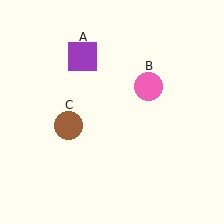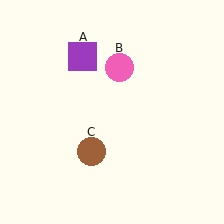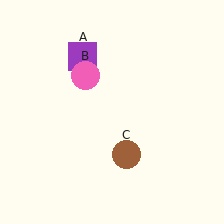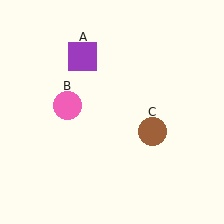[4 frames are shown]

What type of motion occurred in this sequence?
The pink circle (object B), brown circle (object C) rotated counterclockwise around the center of the scene.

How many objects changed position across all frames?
2 objects changed position: pink circle (object B), brown circle (object C).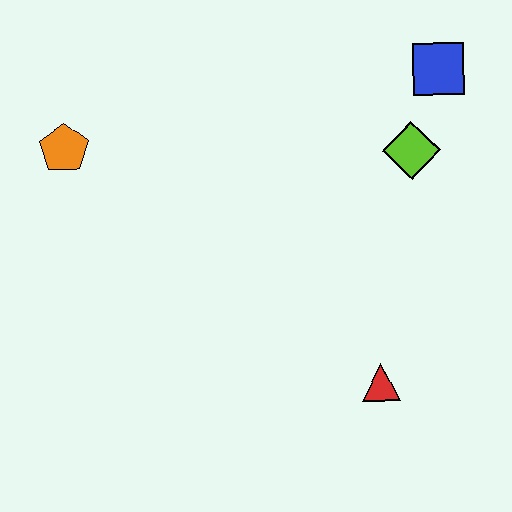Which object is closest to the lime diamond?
The blue square is closest to the lime diamond.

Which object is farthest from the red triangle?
The orange pentagon is farthest from the red triangle.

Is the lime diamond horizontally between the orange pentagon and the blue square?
Yes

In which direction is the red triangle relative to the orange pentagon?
The red triangle is to the right of the orange pentagon.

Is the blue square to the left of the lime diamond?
No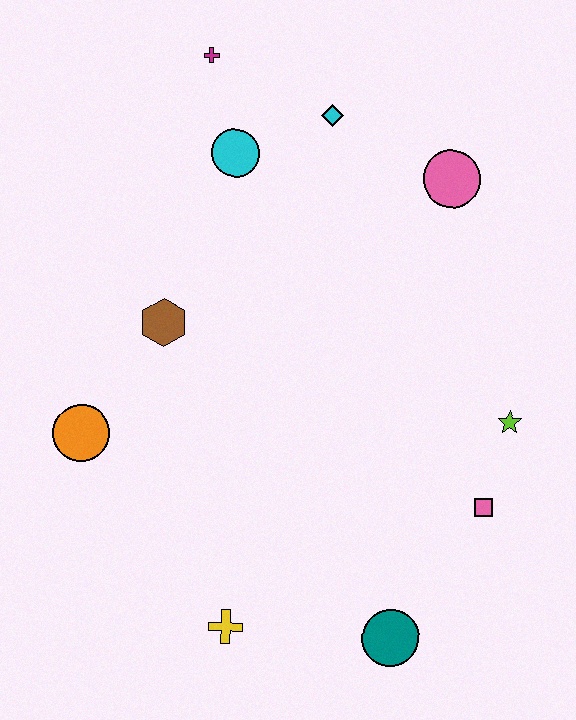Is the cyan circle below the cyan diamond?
Yes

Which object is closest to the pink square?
The lime star is closest to the pink square.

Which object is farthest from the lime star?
The magenta cross is farthest from the lime star.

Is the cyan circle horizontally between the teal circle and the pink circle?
No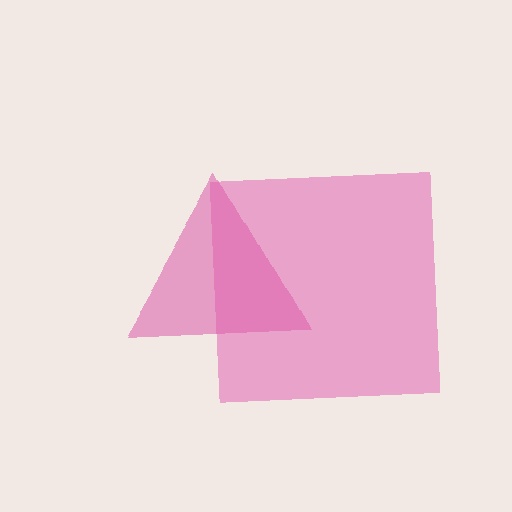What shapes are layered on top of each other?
The layered shapes are: a magenta triangle, a pink square.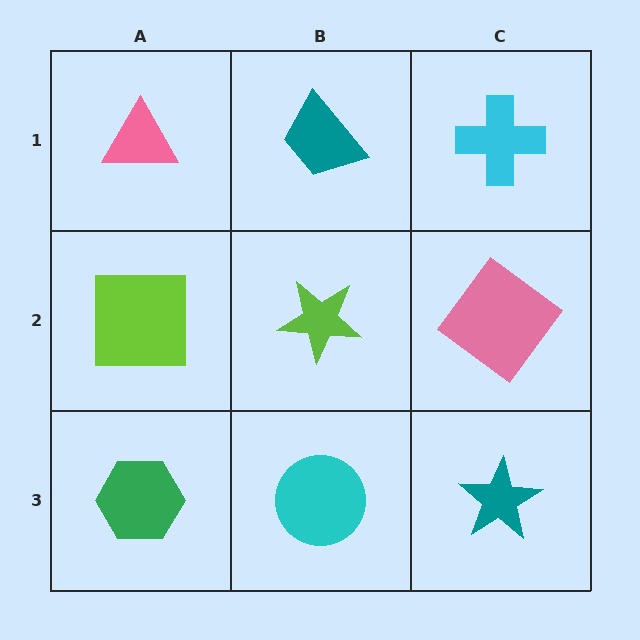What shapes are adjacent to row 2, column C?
A cyan cross (row 1, column C), a teal star (row 3, column C), a lime star (row 2, column B).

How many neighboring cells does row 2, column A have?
3.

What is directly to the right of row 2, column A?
A lime star.